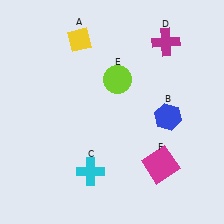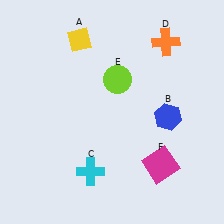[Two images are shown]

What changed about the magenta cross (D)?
In Image 1, D is magenta. In Image 2, it changed to orange.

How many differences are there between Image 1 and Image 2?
There is 1 difference between the two images.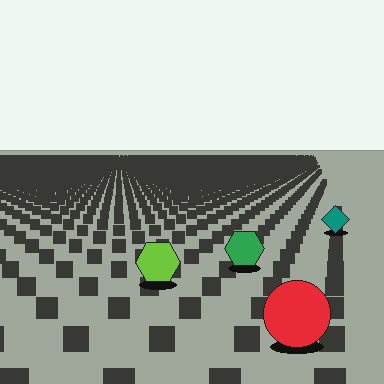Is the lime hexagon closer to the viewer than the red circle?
No. The red circle is closer — you can tell from the texture gradient: the ground texture is coarser near it.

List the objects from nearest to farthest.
From nearest to farthest: the red circle, the lime hexagon, the green hexagon, the teal diamond.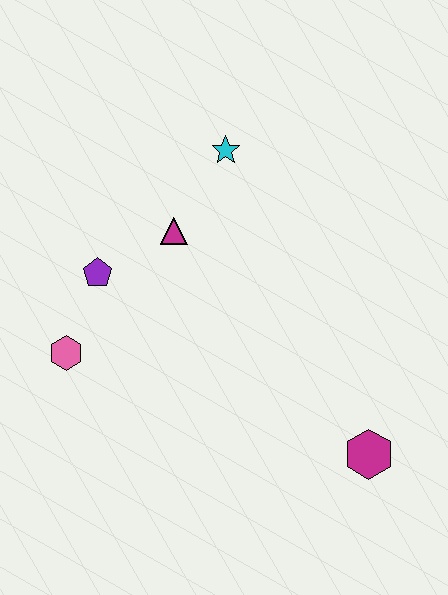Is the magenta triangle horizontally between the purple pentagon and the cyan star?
Yes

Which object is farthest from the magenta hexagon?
The cyan star is farthest from the magenta hexagon.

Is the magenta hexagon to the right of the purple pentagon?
Yes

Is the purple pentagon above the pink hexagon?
Yes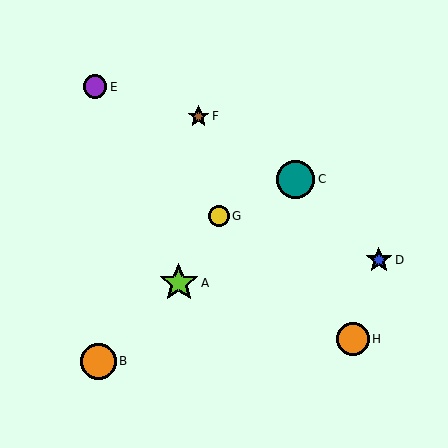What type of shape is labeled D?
Shape D is a blue star.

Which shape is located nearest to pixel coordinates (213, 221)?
The yellow circle (labeled G) at (219, 216) is nearest to that location.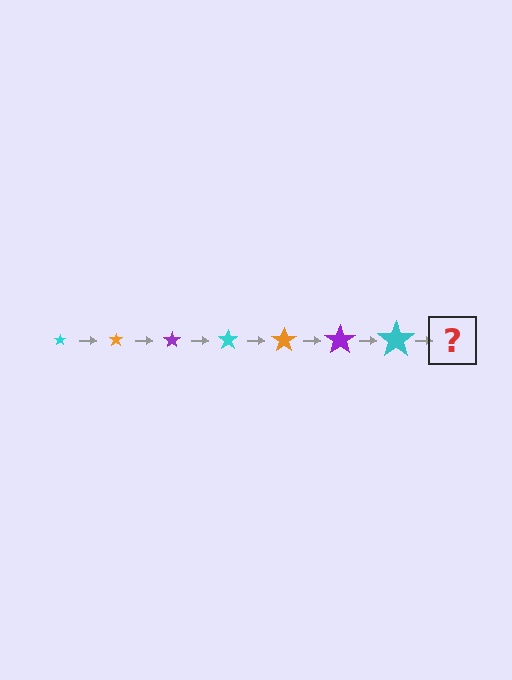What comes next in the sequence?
The next element should be an orange star, larger than the previous one.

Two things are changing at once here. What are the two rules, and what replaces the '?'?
The two rules are that the star grows larger each step and the color cycles through cyan, orange, and purple. The '?' should be an orange star, larger than the previous one.